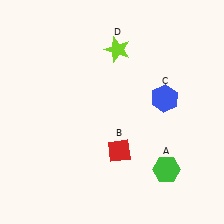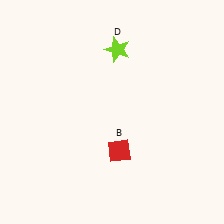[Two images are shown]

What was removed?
The green hexagon (A), the blue hexagon (C) were removed in Image 2.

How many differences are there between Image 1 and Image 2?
There are 2 differences between the two images.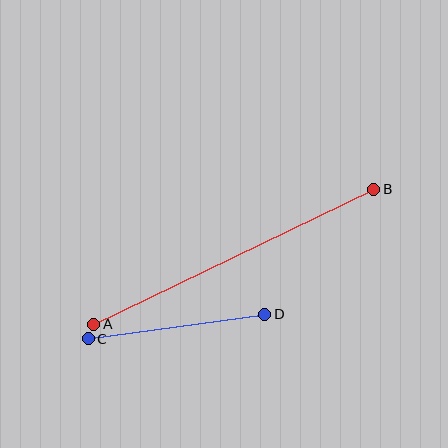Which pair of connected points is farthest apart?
Points A and B are farthest apart.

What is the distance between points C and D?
The distance is approximately 178 pixels.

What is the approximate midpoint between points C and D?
The midpoint is at approximately (177, 327) pixels.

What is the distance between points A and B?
The distance is approximately 311 pixels.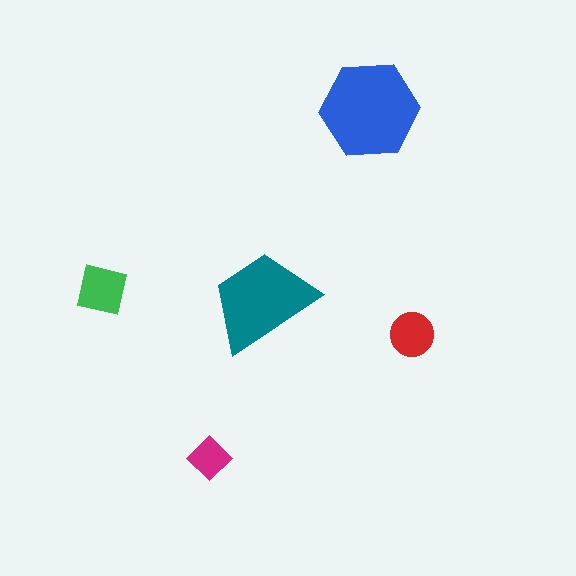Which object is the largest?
The blue hexagon.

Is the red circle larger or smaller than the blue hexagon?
Smaller.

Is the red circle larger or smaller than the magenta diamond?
Larger.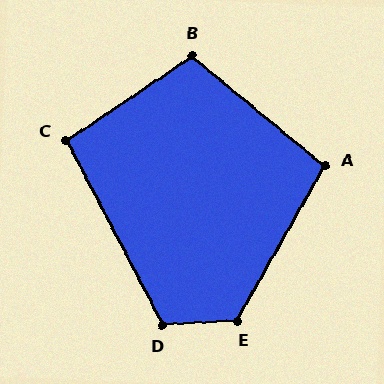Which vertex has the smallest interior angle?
C, at approximately 96 degrees.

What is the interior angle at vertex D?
Approximately 114 degrees (obtuse).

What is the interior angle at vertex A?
Approximately 100 degrees (obtuse).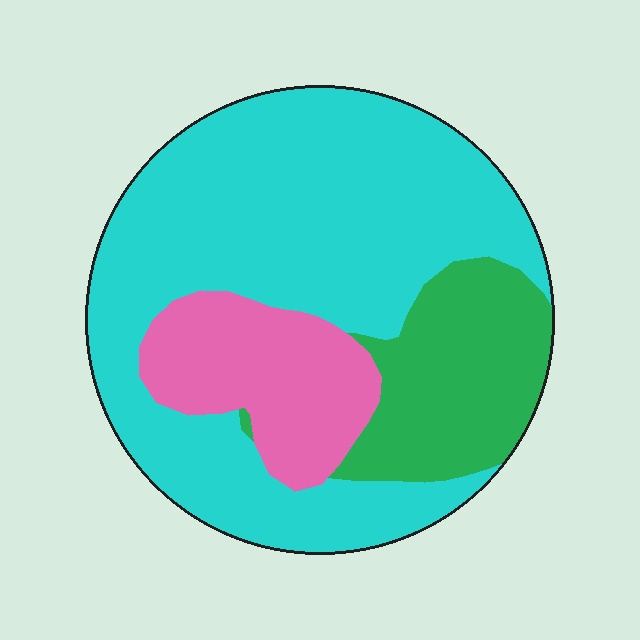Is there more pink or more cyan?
Cyan.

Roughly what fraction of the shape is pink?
Pink takes up about one sixth (1/6) of the shape.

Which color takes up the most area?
Cyan, at roughly 65%.